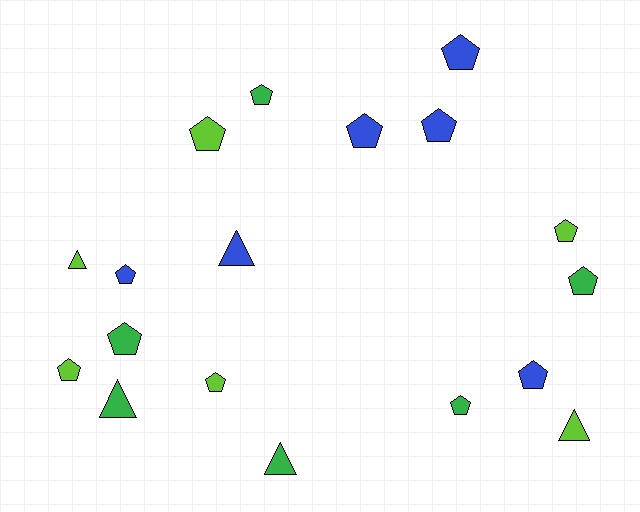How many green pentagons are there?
There are 4 green pentagons.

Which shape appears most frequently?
Pentagon, with 13 objects.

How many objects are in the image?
There are 18 objects.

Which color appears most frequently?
Lime, with 6 objects.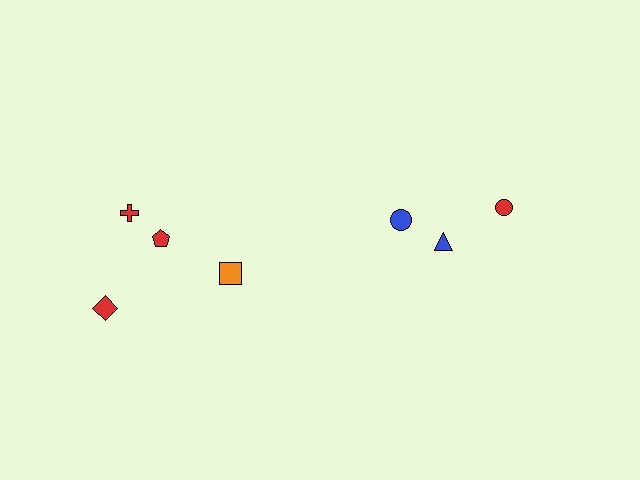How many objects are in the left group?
There are 5 objects.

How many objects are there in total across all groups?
There are 8 objects.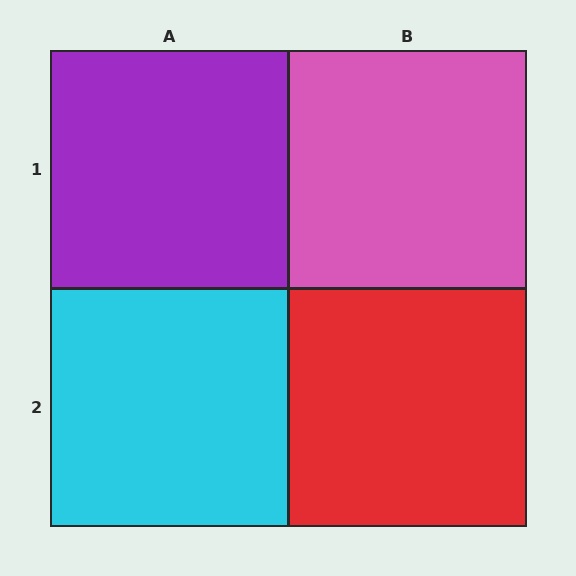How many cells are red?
1 cell is red.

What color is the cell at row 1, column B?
Pink.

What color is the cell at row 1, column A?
Purple.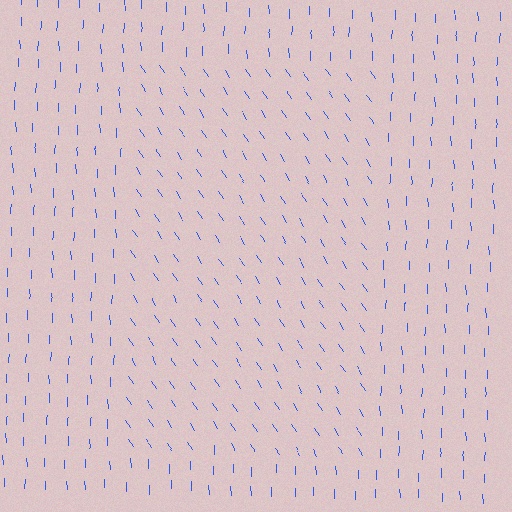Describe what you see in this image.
The image is filled with small blue line segments. A rectangle region in the image has lines oriented differently from the surrounding lines, creating a visible texture boundary.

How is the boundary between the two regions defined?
The boundary is defined purely by a change in line orientation (approximately 32 degrees difference). All lines are the same color and thickness.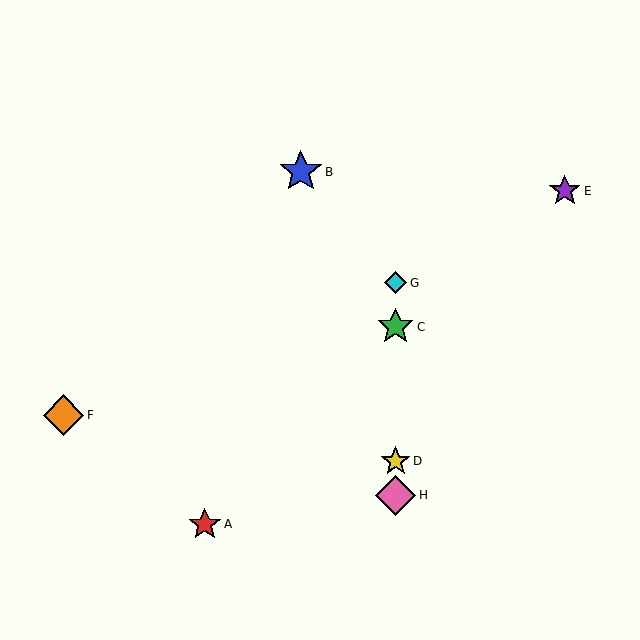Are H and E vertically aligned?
No, H is at x≈396 and E is at x≈565.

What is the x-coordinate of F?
Object F is at x≈63.